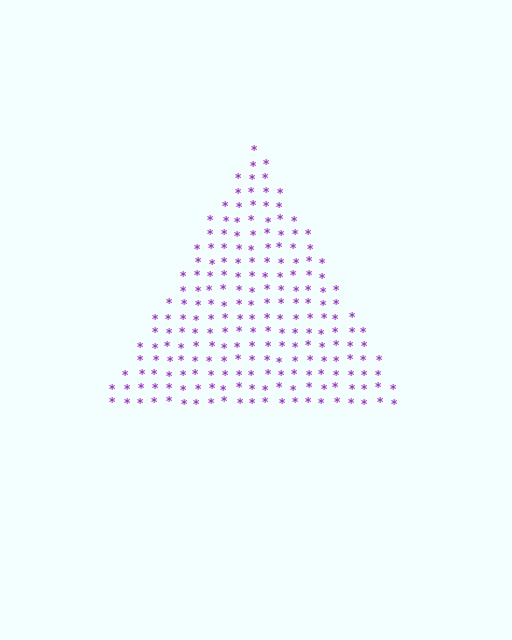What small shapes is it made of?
It is made of small asterisks.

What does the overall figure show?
The overall figure shows a triangle.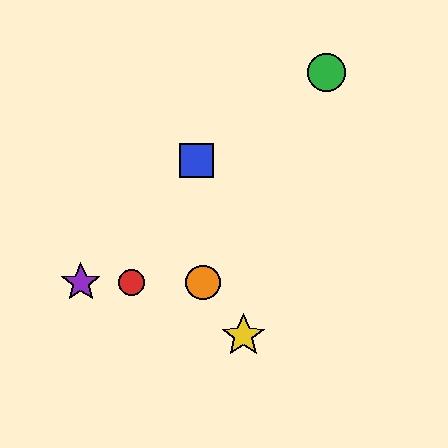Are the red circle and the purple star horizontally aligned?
Yes, both are at y≈282.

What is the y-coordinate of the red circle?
The red circle is at y≈282.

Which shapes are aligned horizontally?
The red circle, the purple star, the orange circle are aligned horizontally.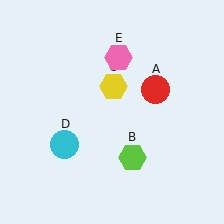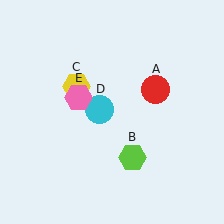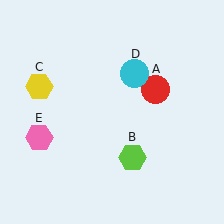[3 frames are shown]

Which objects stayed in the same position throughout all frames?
Red circle (object A) and lime hexagon (object B) remained stationary.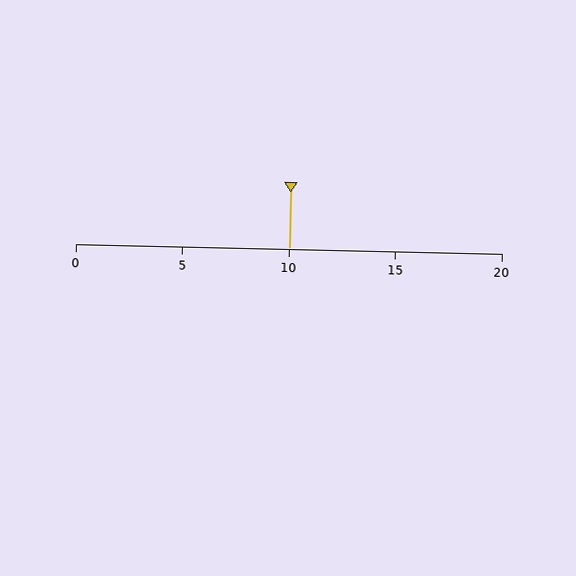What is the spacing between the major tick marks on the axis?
The major ticks are spaced 5 apart.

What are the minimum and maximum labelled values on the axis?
The axis runs from 0 to 20.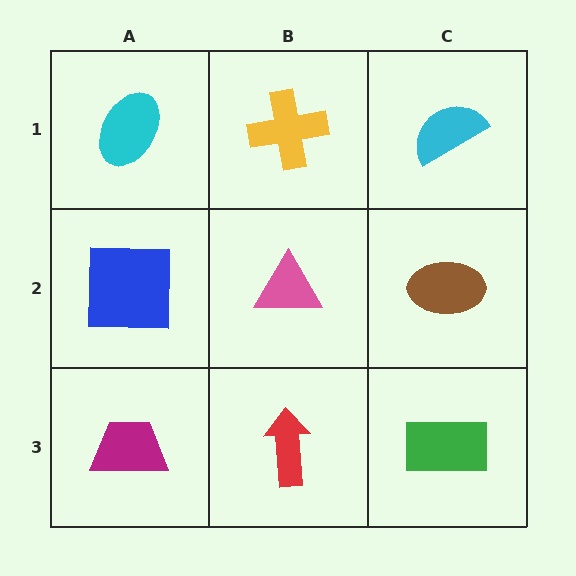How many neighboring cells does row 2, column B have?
4.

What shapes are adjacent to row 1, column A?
A blue square (row 2, column A), a yellow cross (row 1, column B).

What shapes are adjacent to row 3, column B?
A pink triangle (row 2, column B), a magenta trapezoid (row 3, column A), a green rectangle (row 3, column C).